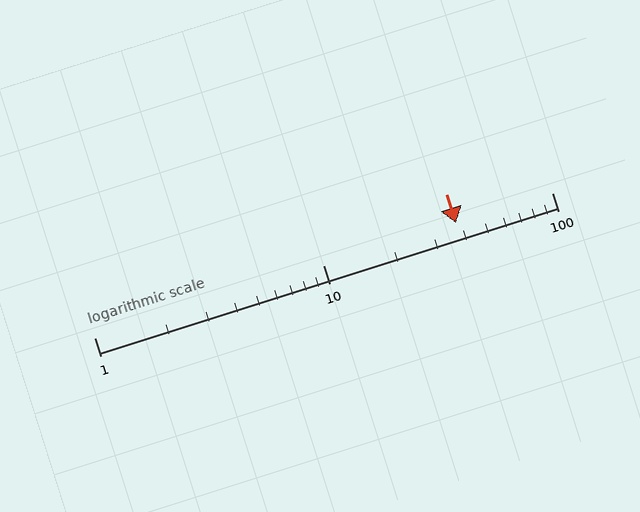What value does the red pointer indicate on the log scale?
The pointer indicates approximately 38.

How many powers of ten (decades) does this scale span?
The scale spans 2 decades, from 1 to 100.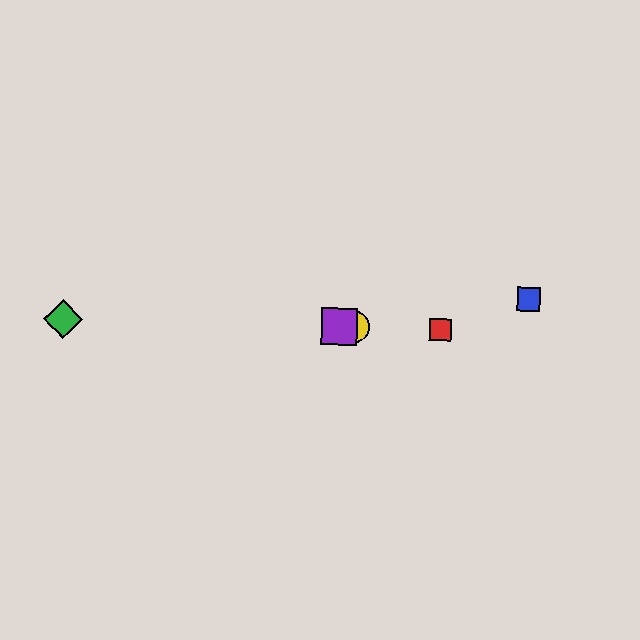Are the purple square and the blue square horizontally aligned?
No, the purple square is at y≈327 and the blue square is at y≈299.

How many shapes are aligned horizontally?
4 shapes (the red square, the green diamond, the yellow circle, the purple square) are aligned horizontally.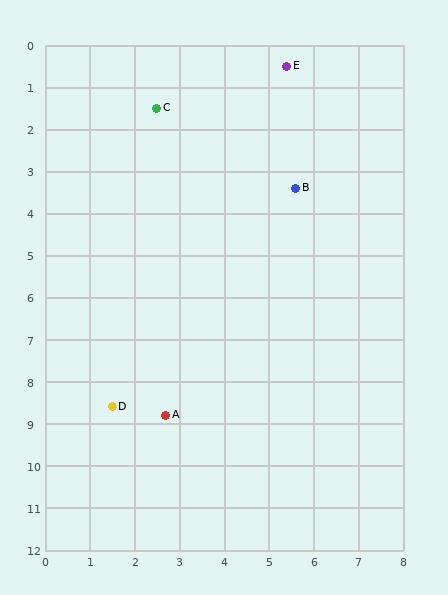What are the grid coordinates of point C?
Point C is at approximately (2.5, 1.5).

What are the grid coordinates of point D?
Point D is at approximately (1.5, 8.6).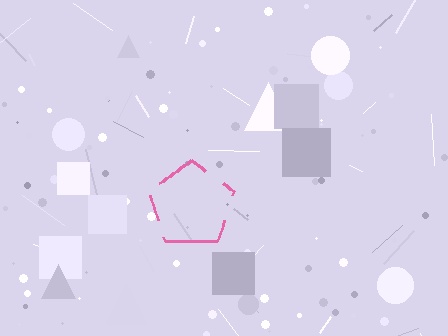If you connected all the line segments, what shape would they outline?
They would outline a pentagon.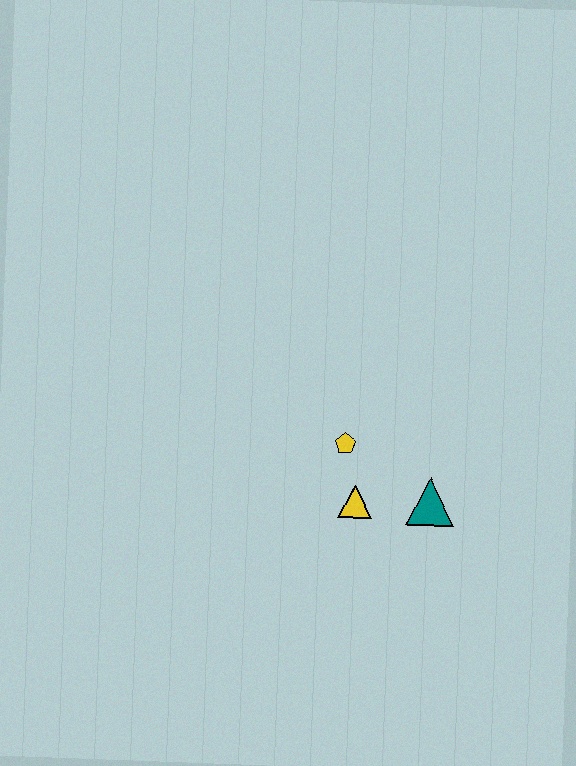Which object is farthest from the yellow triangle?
The teal triangle is farthest from the yellow triangle.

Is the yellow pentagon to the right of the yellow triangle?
No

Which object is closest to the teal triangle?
The yellow triangle is closest to the teal triangle.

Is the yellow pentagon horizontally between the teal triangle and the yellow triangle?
No